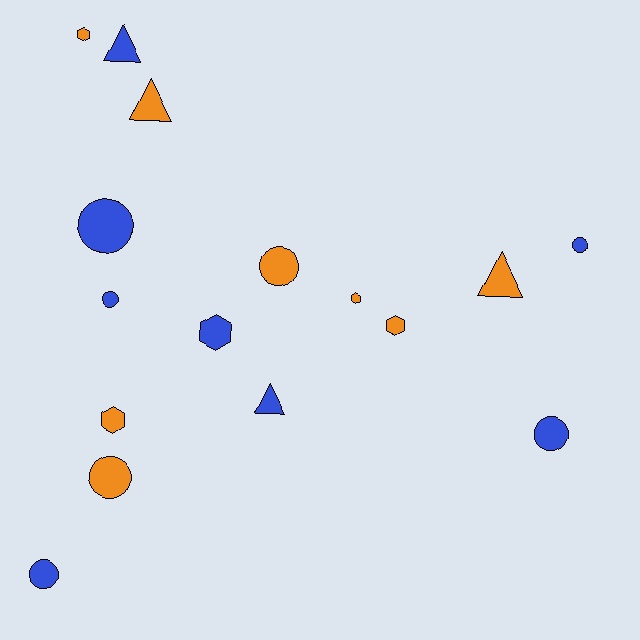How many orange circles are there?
There are 2 orange circles.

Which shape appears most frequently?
Circle, with 7 objects.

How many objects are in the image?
There are 16 objects.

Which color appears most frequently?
Orange, with 8 objects.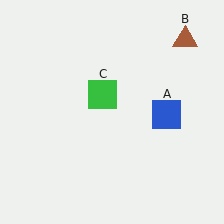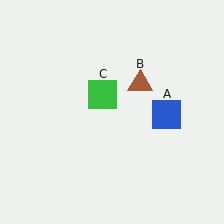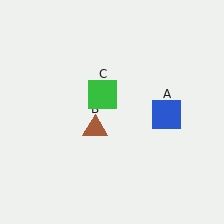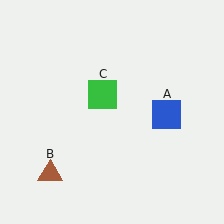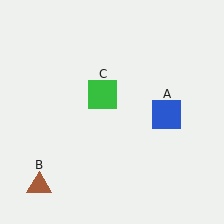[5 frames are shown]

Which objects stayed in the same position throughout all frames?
Blue square (object A) and green square (object C) remained stationary.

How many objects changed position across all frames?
1 object changed position: brown triangle (object B).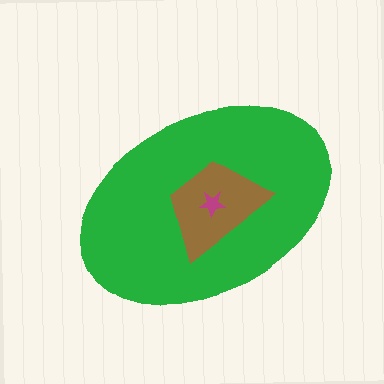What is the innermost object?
The magenta star.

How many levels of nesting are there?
3.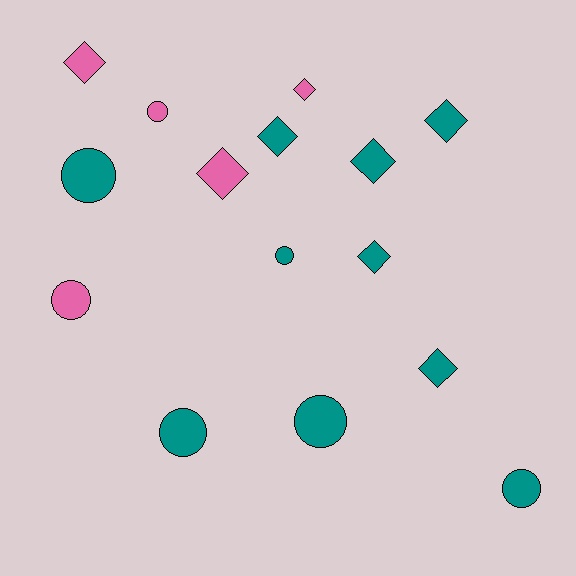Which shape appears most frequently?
Diamond, with 8 objects.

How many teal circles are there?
There are 5 teal circles.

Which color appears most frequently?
Teal, with 10 objects.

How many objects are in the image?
There are 15 objects.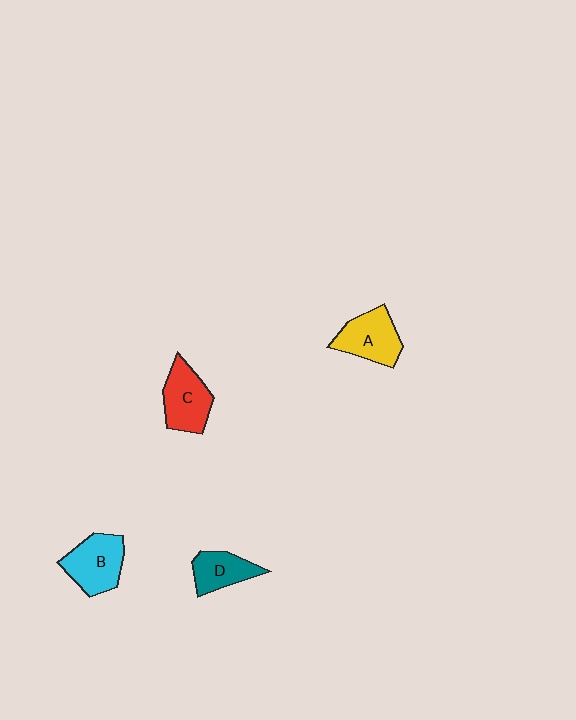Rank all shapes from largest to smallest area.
From largest to smallest: B (cyan), C (red), A (yellow), D (teal).